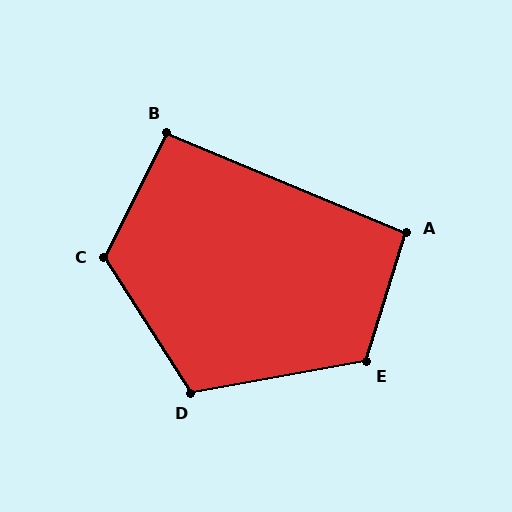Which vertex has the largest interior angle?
C, at approximately 121 degrees.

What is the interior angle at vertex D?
Approximately 112 degrees (obtuse).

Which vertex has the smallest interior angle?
B, at approximately 94 degrees.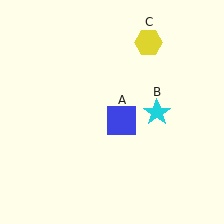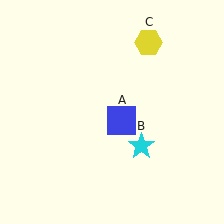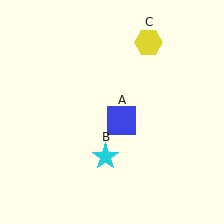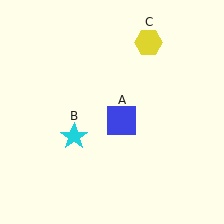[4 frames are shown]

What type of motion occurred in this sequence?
The cyan star (object B) rotated clockwise around the center of the scene.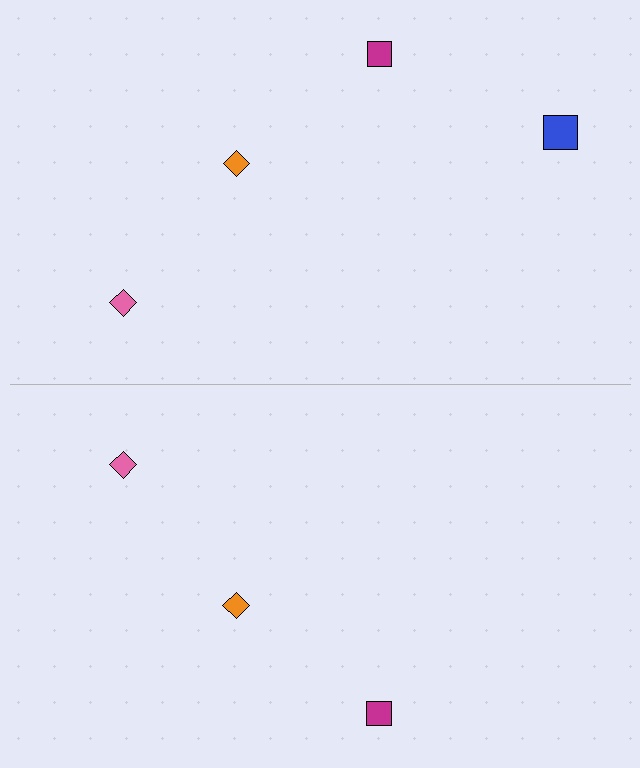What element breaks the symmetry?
A blue square is missing from the bottom side.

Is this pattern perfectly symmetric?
No, the pattern is not perfectly symmetric. A blue square is missing from the bottom side.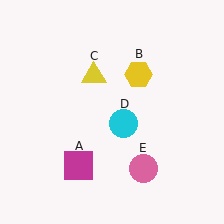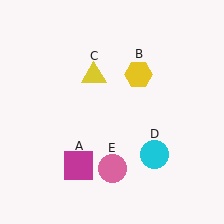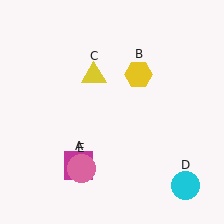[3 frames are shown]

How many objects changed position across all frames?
2 objects changed position: cyan circle (object D), pink circle (object E).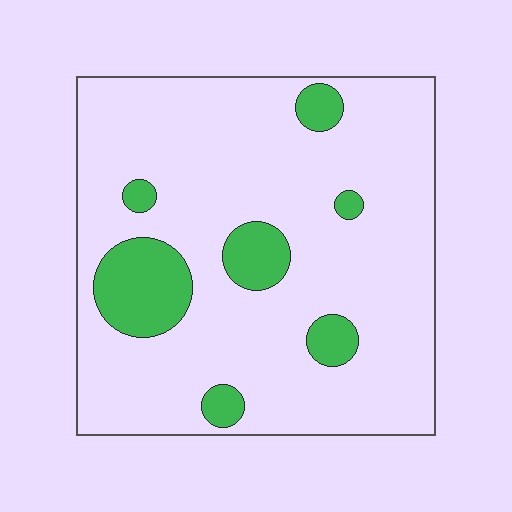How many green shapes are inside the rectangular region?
7.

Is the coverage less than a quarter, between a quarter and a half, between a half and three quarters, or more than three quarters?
Less than a quarter.